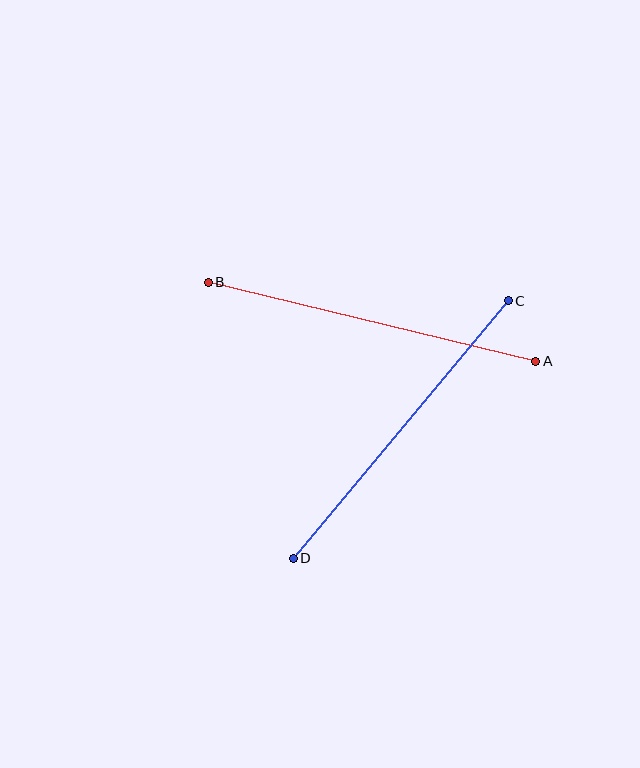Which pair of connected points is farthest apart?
Points A and B are farthest apart.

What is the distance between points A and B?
The distance is approximately 337 pixels.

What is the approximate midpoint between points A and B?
The midpoint is at approximately (372, 322) pixels.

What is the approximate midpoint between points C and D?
The midpoint is at approximately (401, 429) pixels.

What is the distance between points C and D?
The distance is approximately 336 pixels.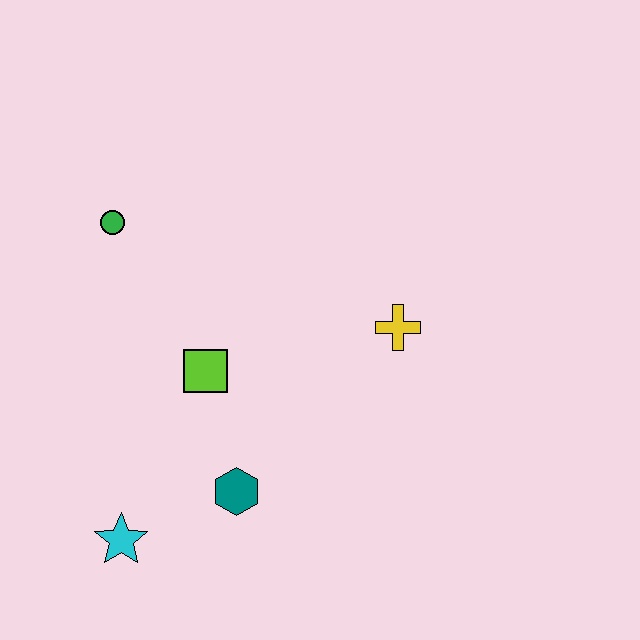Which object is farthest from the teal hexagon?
The green circle is farthest from the teal hexagon.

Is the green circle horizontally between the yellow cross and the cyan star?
No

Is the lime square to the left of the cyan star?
No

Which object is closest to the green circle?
The lime square is closest to the green circle.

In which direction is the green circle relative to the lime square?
The green circle is above the lime square.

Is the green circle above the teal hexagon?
Yes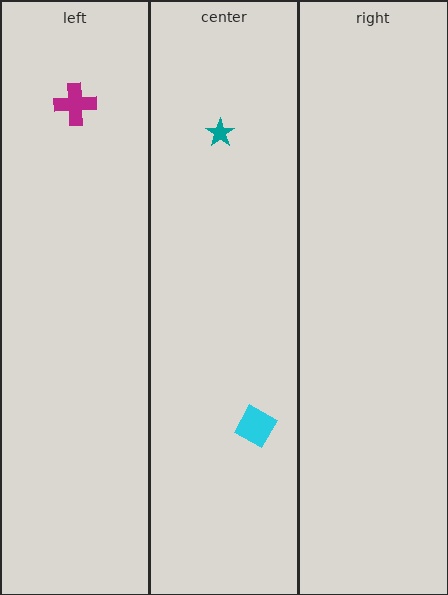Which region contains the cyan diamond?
The center region.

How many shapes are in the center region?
2.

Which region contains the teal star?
The center region.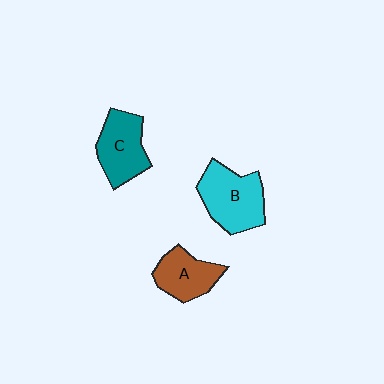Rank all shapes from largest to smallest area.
From largest to smallest: B (cyan), C (teal), A (brown).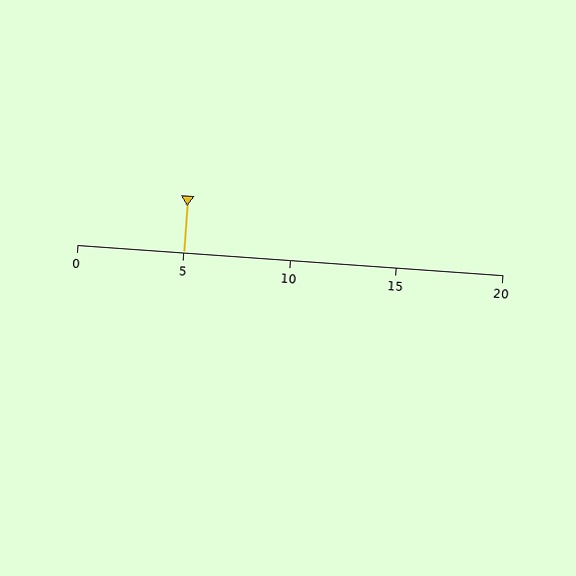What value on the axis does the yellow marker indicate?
The marker indicates approximately 5.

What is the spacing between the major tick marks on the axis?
The major ticks are spaced 5 apart.